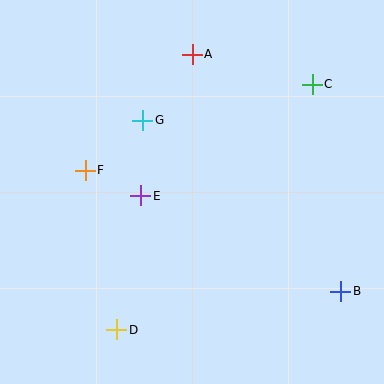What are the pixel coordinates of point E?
Point E is at (141, 196).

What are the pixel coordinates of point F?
Point F is at (85, 170).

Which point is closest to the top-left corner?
Point G is closest to the top-left corner.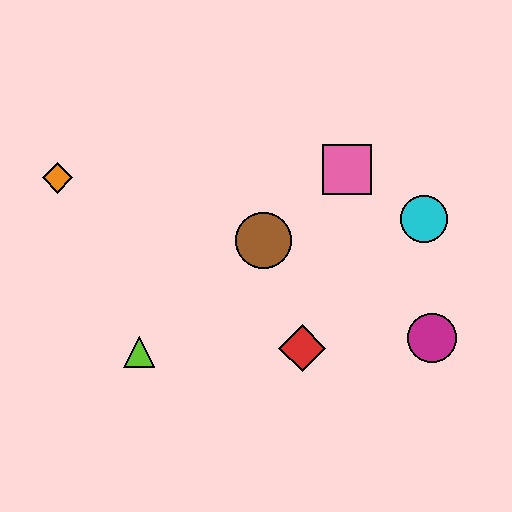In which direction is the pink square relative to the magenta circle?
The pink square is above the magenta circle.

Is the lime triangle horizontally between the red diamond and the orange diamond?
Yes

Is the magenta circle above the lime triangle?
Yes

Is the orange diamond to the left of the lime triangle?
Yes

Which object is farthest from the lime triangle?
The cyan circle is farthest from the lime triangle.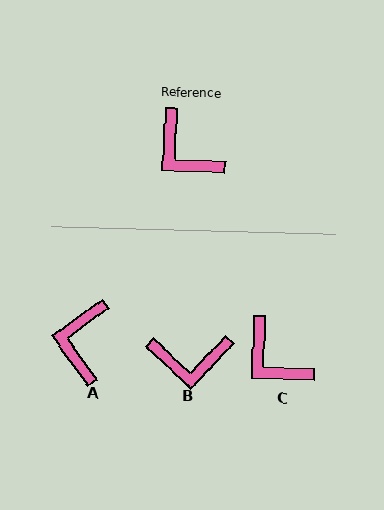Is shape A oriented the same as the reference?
No, it is off by about 52 degrees.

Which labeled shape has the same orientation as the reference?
C.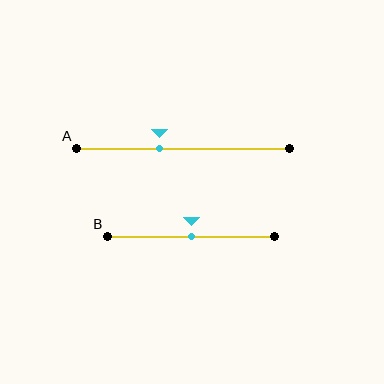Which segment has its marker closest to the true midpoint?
Segment B has its marker closest to the true midpoint.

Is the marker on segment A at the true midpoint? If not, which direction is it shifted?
No, the marker on segment A is shifted to the left by about 11% of the segment length.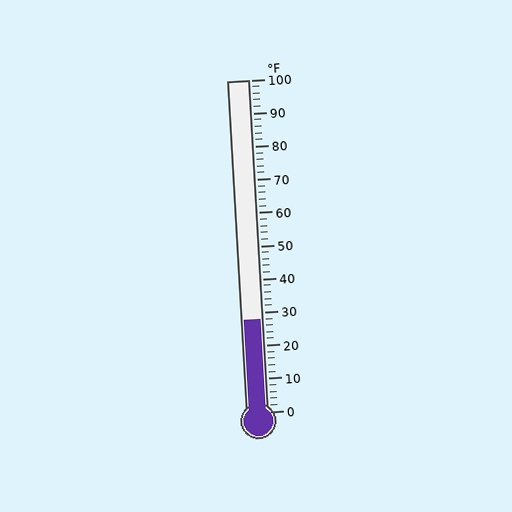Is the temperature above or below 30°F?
The temperature is below 30°F.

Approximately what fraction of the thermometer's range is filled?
The thermometer is filled to approximately 30% of its range.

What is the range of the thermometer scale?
The thermometer scale ranges from 0°F to 100°F.